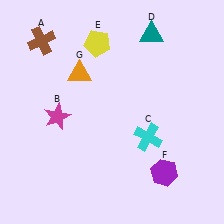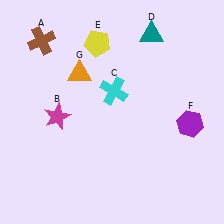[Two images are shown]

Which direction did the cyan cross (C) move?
The cyan cross (C) moved up.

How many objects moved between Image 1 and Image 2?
2 objects moved between the two images.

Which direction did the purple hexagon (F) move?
The purple hexagon (F) moved up.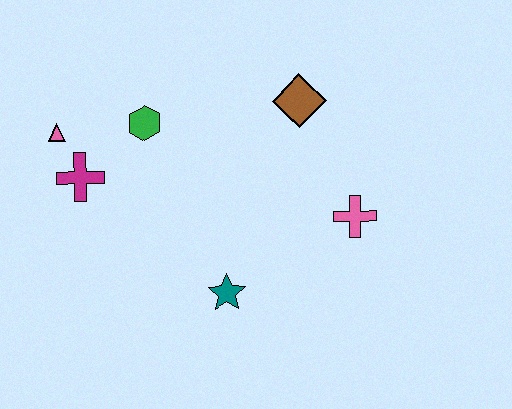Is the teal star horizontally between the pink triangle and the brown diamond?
Yes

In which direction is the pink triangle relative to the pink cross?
The pink triangle is to the left of the pink cross.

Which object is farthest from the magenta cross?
The pink cross is farthest from the magenta cross.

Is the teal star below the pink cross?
Yes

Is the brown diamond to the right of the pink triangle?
Yes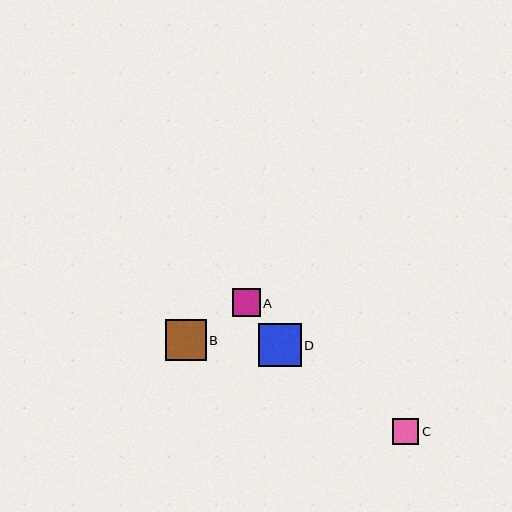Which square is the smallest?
Square C is the smallest with a size of approximately 26 pixels.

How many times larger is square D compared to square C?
Square D is approximately 1.7 times the size of square C.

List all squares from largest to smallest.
From largest to smallest: D, B, A, C.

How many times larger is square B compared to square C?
Square B is approximately 1.6 times the size of square C.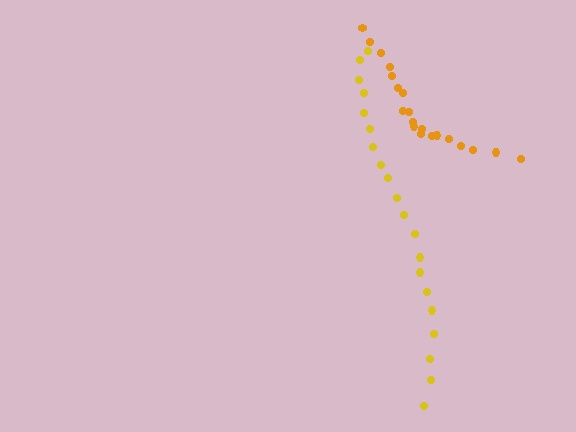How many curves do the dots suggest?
There are 2 distinct paths.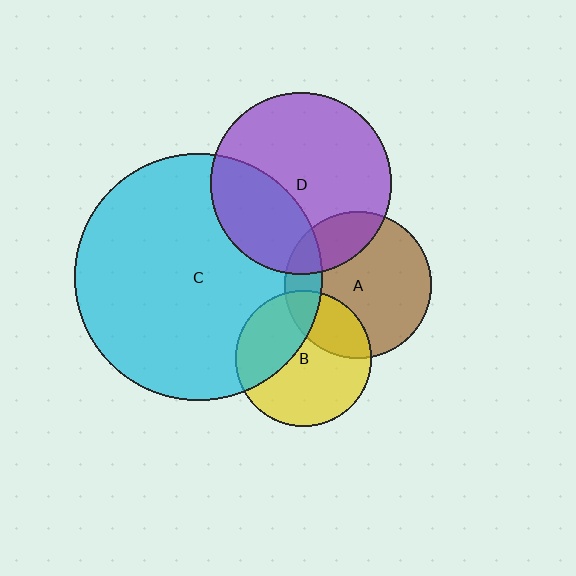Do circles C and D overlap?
Yes.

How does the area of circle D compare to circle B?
Approximately 1.8 times.